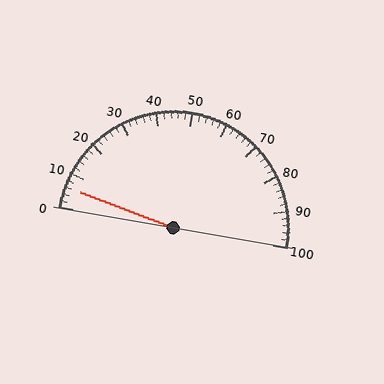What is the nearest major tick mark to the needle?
The nearest major tick mark is 10.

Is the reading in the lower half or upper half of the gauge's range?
The reading is in the lower half of the range (0 to 100).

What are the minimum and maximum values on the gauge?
The gauge ranges from 0 to 100.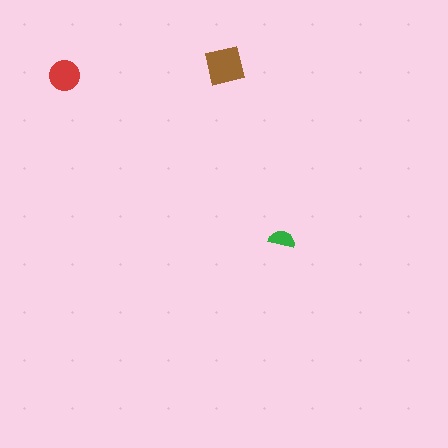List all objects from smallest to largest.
The green semicircle, the red circle, the brown square.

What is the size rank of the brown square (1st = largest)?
1st.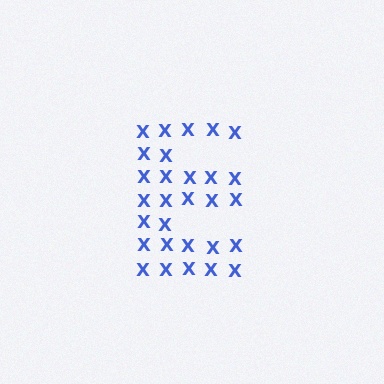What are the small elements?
The small elements are letter X's.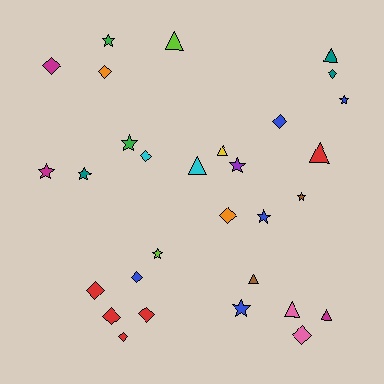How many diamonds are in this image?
There are 12 diamonds.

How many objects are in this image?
There are 30 objects.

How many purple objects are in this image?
There is 1 purple object.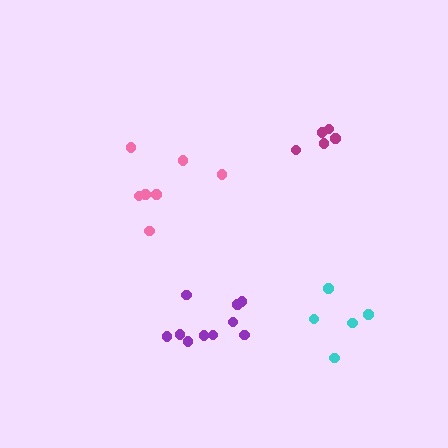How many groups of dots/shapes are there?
There are 4 groups.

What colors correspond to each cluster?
The clusters are colored: magenta, purple, cyan, pink.